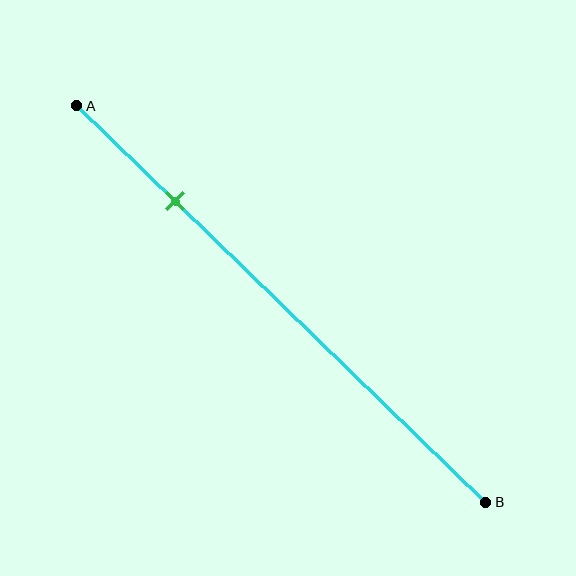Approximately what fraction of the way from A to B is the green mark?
The green mark is approximately 25% of the way from A to B.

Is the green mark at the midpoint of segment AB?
No, the mark is at about 25% from A, not at the 50% midpoint.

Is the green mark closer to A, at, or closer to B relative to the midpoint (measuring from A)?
The green mark is closer to point A than the midpoint of segment AB.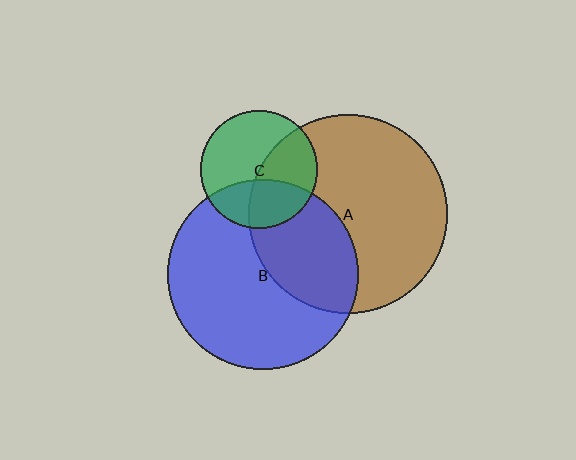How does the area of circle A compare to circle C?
Approximately 2.9 times.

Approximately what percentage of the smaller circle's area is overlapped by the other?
Approximately 35%.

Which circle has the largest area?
Circle A (brown).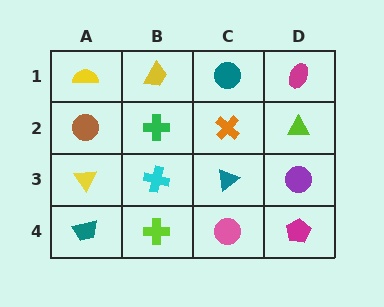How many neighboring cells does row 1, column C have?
3.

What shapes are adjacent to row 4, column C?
A teal triangle (row 3, column C), a lime cross (row 4, column B), a magenta pentagon (row 4, column D).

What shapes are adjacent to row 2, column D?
A magenta ellipse (row 1, column D), a purple circle (row 3, column D), an orange cross (row 2, column C).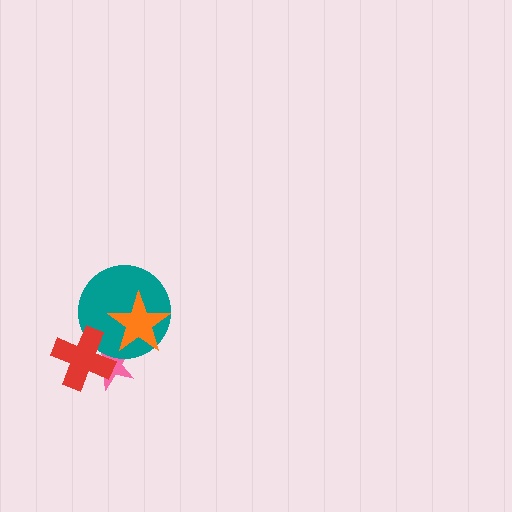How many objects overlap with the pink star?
3 objects overlap with the pink star.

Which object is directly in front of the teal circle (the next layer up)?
The red cross is directly in front of the teal circle.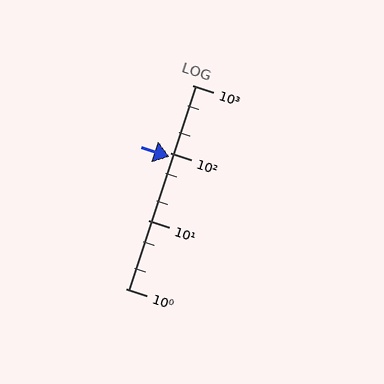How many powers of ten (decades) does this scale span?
The scale spans 3 decades, from 1 to 1000.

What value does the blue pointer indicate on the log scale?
The pointer indicates approximately 88.